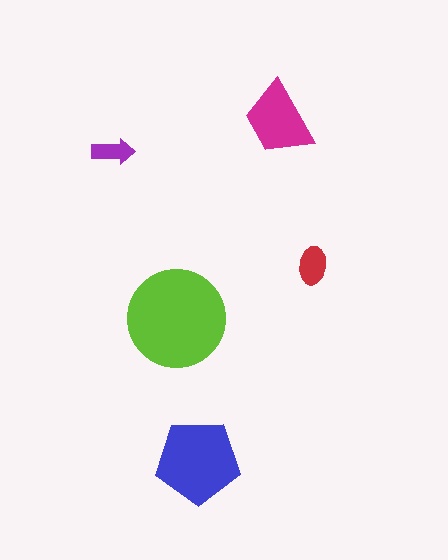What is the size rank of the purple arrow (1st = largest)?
5th.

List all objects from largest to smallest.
The lime circle, the blue pentagon, the magenta trapezoid, the red ellipse, the purple arrow.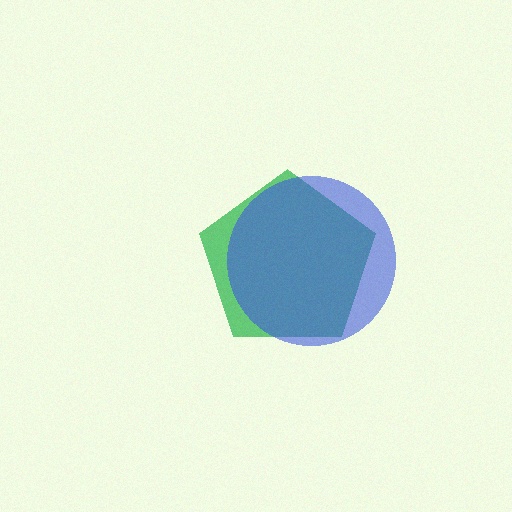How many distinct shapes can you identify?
There are 2 distinct shapes: a green pentagon, a blue circle.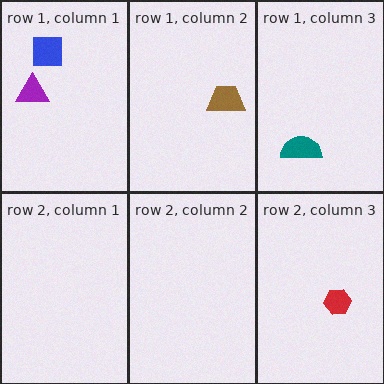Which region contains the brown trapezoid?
The row 1, column 2 region.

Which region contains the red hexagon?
The row 2, column 3 region.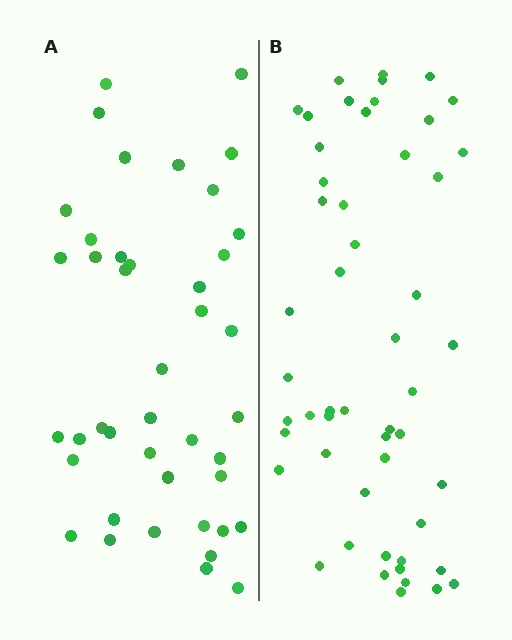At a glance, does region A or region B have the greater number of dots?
Region B (the right region) has more dots.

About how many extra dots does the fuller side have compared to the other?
Region B has roughly 10 or so more dots than region A.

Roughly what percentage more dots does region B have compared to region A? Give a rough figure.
About 25% more.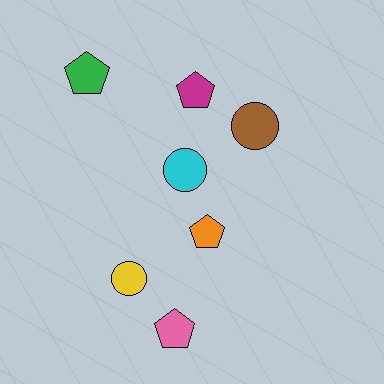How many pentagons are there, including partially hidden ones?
There are 4 pentagons.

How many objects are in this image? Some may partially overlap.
There are 7 objects.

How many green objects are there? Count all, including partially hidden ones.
There is 1 green object.